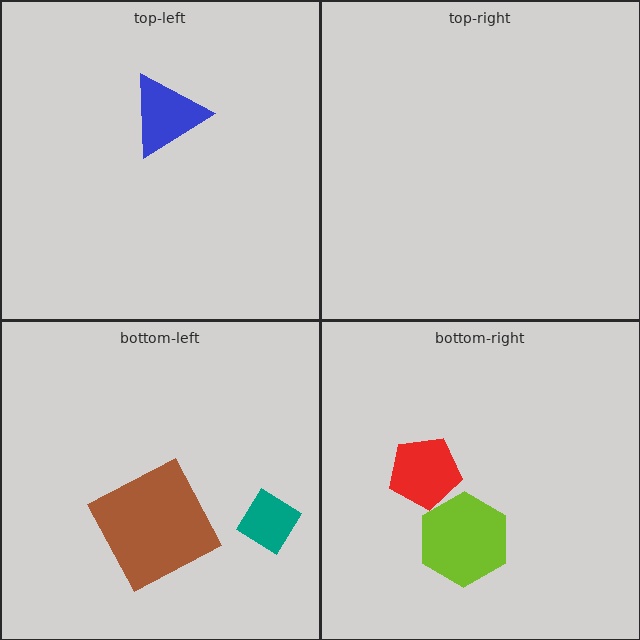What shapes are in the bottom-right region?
The lime hexagon, the red pentagon.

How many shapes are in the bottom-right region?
2.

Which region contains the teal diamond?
The bottom-left region.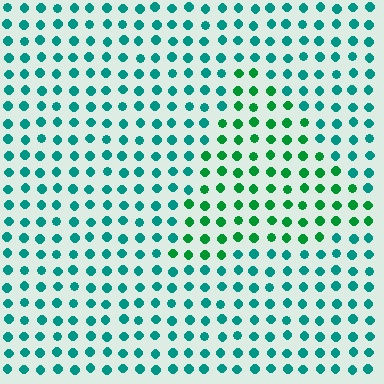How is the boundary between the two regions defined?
The boundary is defined purely by a slight shift in hue (about 34 degrees). Spacing, size, and orientation are identical on both sides.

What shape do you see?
I see a triangle.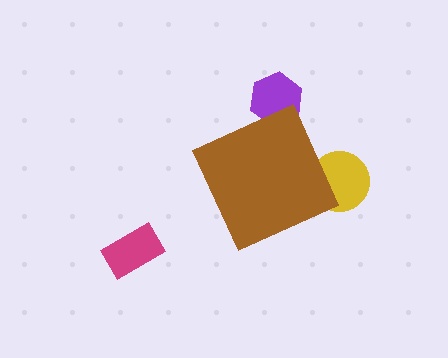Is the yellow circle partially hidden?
Yes, the yellow circle is partially hidden behind the brown diamond.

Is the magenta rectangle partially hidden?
No, the magenta rectangle is fully visible.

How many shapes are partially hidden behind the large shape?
2 shapes are partially hidden.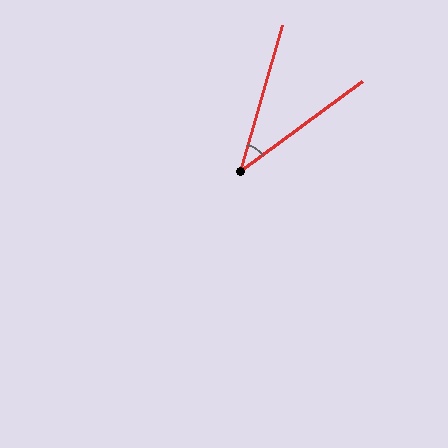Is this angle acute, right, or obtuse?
It is acute.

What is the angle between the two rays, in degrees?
Approximately 38 degrees.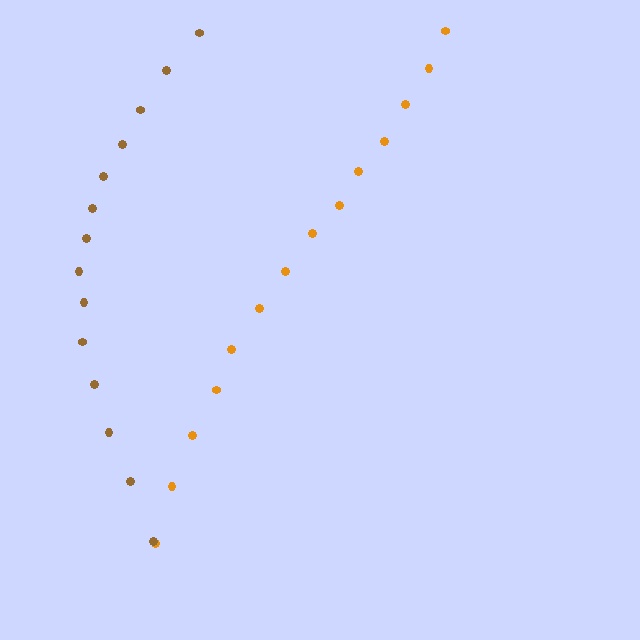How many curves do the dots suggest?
There are 2 distinct paths.